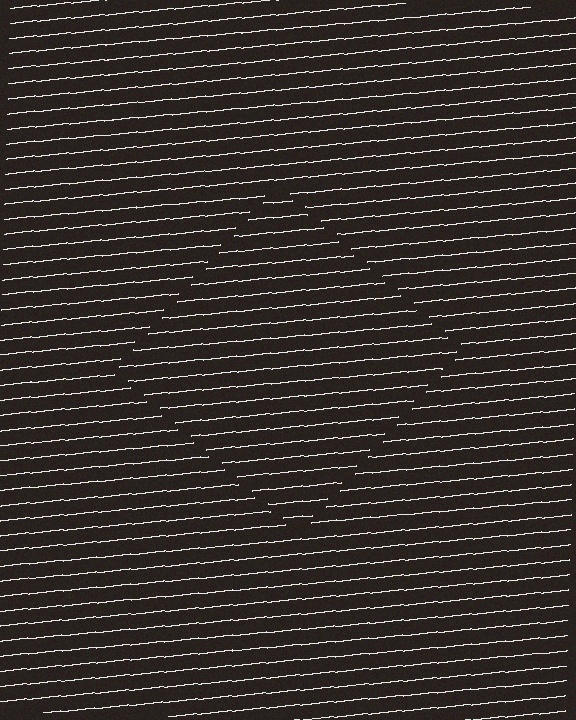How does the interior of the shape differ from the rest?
The interior of the shape contains the same grating, shifted by half a period — the contour is defined by the phase discontinuity where line-ends from the inner and outer gratings abut.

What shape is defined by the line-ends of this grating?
An illusory square. The interior of the shape contains the same grating, shifted by half a period — the contour is defined by the phase discontinuity where line-ends from the inner and outer gratings abut.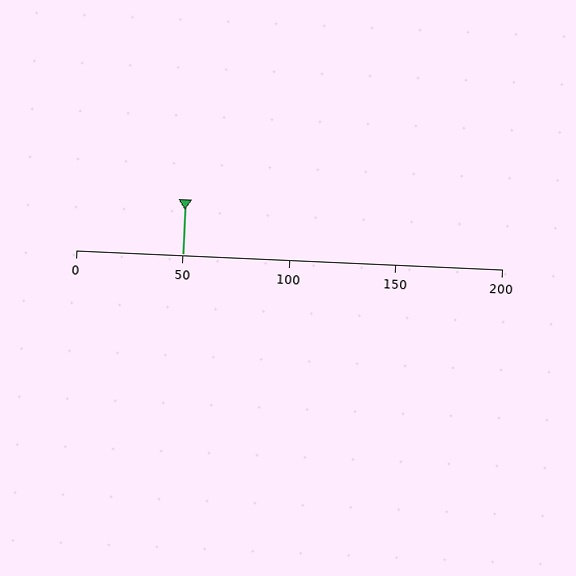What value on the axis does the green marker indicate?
The marker indicates approximately 50.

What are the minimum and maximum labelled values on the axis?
The axis runs from 0 to 200.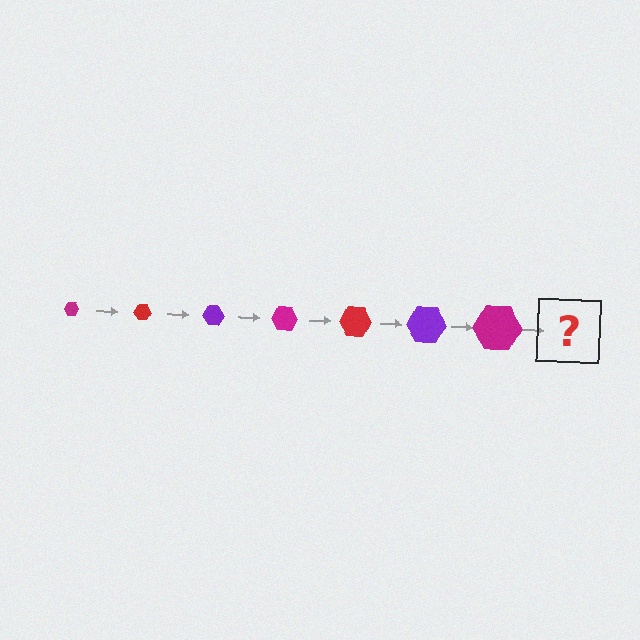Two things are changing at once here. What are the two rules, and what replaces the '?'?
The two rules are that the hexagon grows larger each step and the color cycles through magenta, red, and purple. The '?' should be a red hexagon, larger than the previous one.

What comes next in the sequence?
The next element should be a red hexagon, larger than the previous one.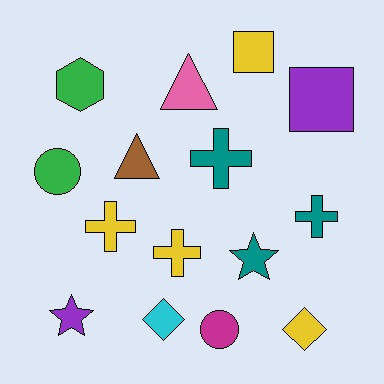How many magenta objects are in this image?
There is 1 magenta object.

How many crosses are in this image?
There are 4 crosses.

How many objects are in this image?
There are 15 objects.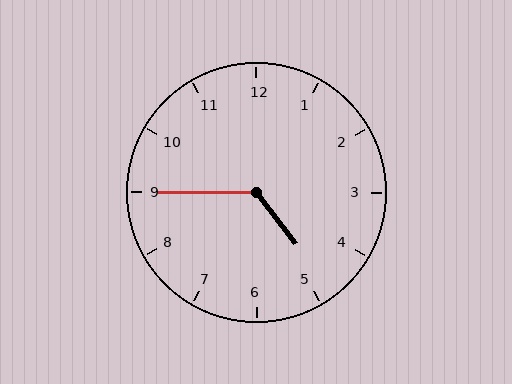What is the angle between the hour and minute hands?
Approximately 128 degrees.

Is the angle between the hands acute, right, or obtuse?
It is obtuse.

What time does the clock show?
4:45.